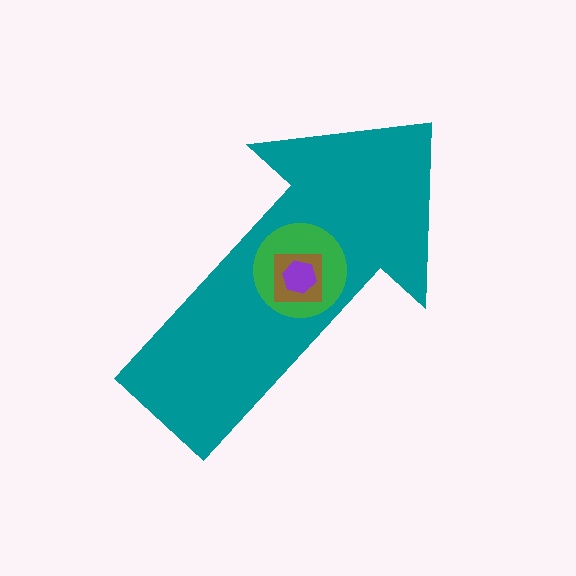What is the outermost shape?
The teal arrow.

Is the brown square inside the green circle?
Yes.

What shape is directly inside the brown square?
The purple hexagon.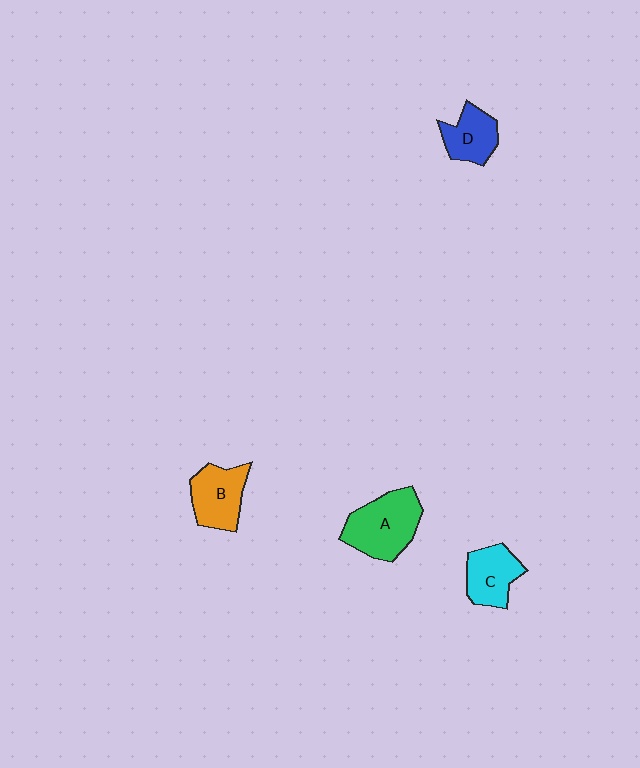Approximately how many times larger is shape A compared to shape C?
Approximately 1.5 times.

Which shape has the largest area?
Shape A (green).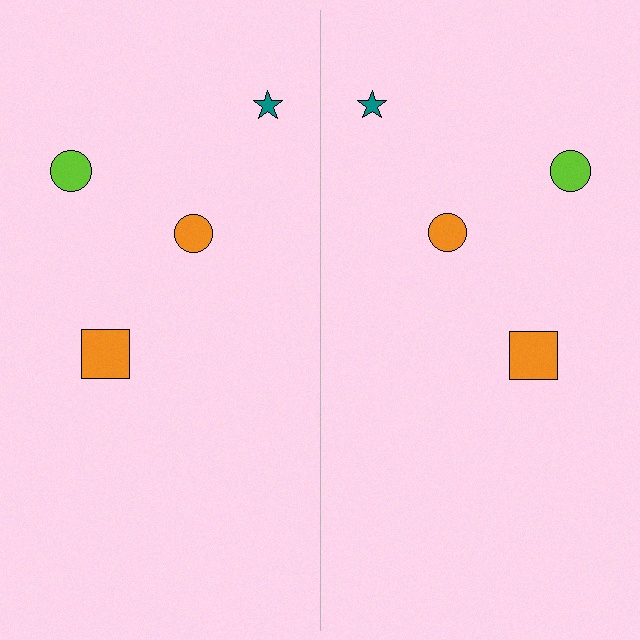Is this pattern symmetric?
Yes, this pattern has bilateral (reflection) symmetry.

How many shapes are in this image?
There are 8 shapes in this image.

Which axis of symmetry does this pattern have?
The pattern has a vertical axis of symmetry running through the center of the image.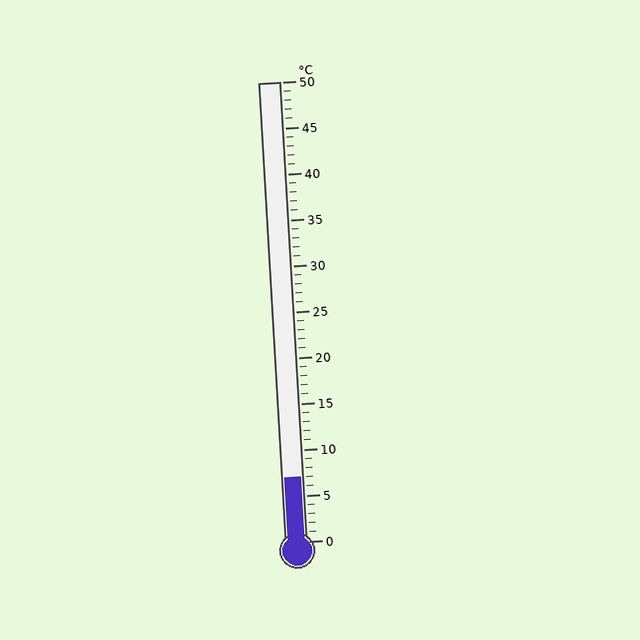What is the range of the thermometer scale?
The thermometer scale ranges from 0°C to 50°C.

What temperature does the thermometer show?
The thermometer shows approximately 7°C.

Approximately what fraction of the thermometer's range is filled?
The thermometer is filled to approximately 15% of its range.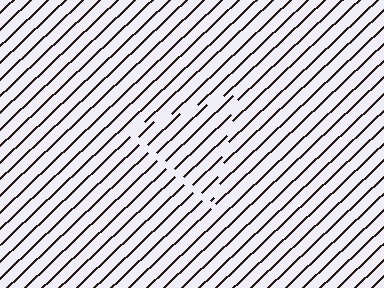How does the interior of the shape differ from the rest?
The interior of the shape contains the same grating, shifted by half a period — the contour is defined by the phase discontinuity where line-ends from the inner and outer gratings abut.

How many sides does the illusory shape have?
3 sides — the line-ends trace a triangle.